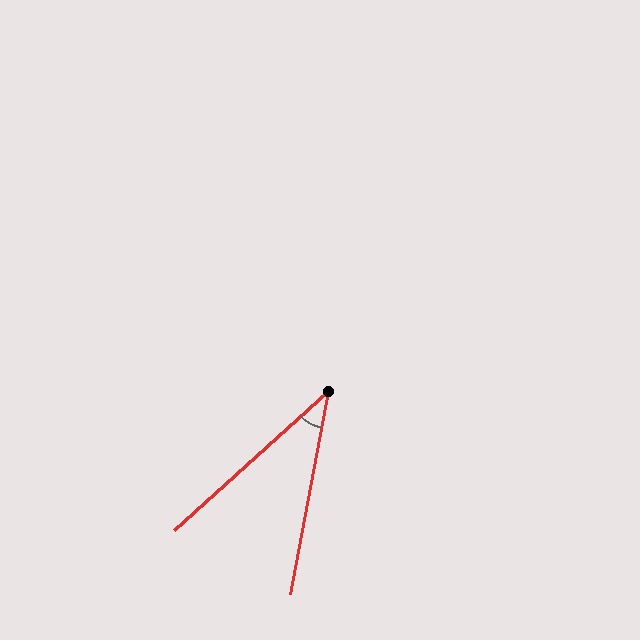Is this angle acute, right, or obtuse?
It is acute.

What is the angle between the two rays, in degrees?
Approximately 37 degrees.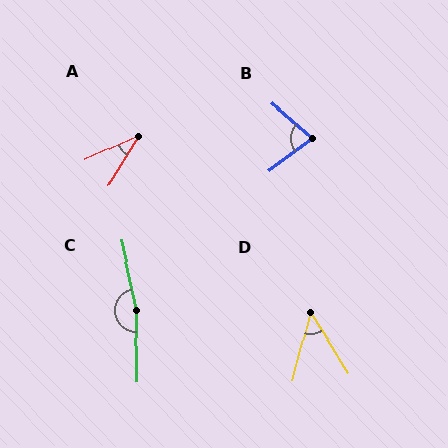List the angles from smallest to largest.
A (35°), D (47°), B (77°), C (169°).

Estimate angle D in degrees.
Approximately 47 degrees.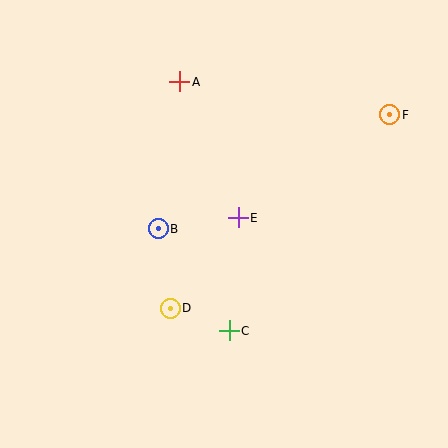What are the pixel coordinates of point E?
Point E is at (238, 218).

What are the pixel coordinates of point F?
Point F is at (390, 115).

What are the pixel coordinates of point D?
Point D is at (170, 308).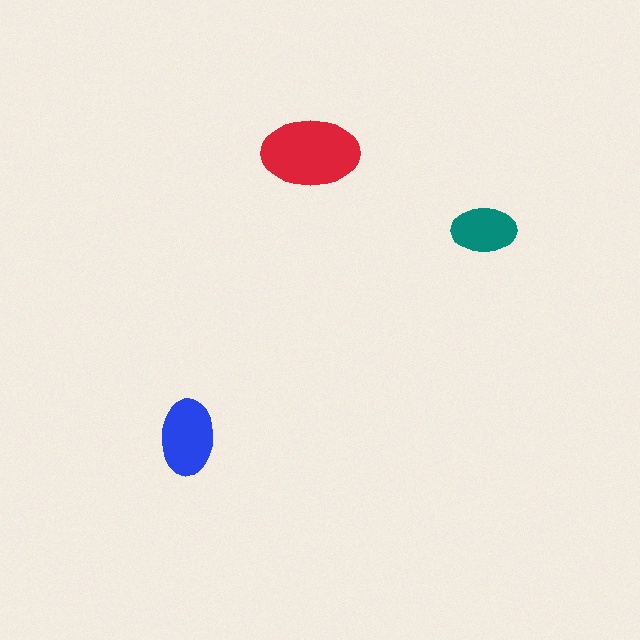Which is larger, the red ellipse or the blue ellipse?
The red one.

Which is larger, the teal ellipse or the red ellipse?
The red one.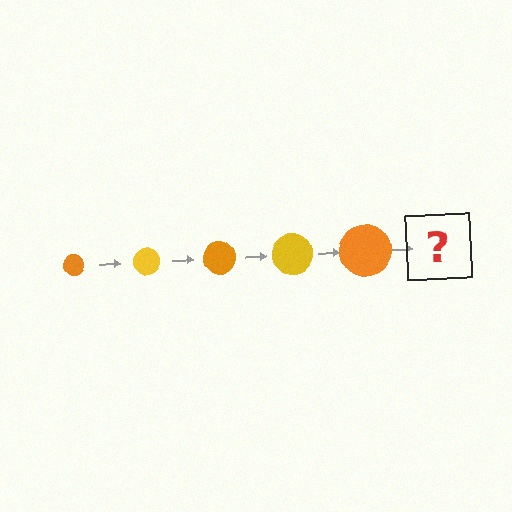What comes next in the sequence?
The next element should be a yellow circle, larger than the previous one.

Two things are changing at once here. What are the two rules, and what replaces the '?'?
The two rules are that the circle grows larger each step and the color cycles through orange and yellow. The '?' should be a yellow circle, larger than the previous one.